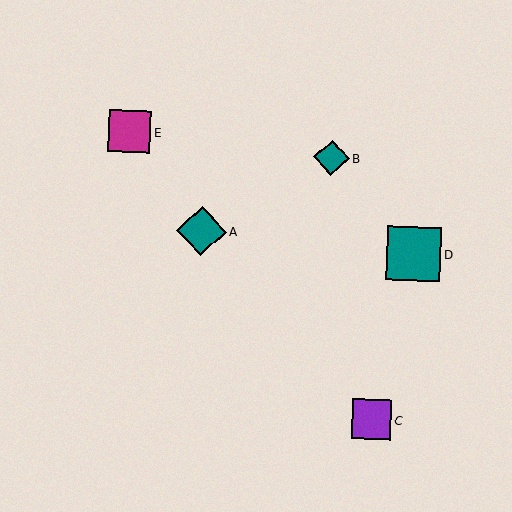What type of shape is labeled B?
Shape B is a teal diamond.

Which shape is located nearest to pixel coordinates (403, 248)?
The teal square (labeled D) at (414, 254) is nearest to that location.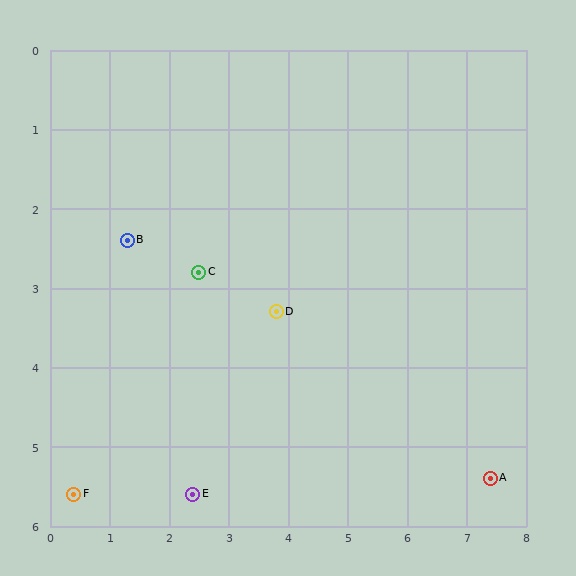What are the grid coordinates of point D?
Point D is at approximately (3.8, 3.3).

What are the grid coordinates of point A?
Point A is at approximately (7.4, 5.4).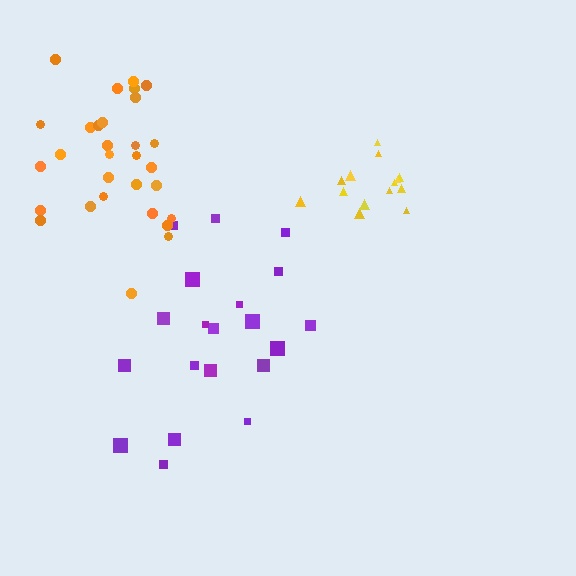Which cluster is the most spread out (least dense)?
Purple.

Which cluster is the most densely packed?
Yellow.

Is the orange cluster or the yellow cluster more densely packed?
Yellow.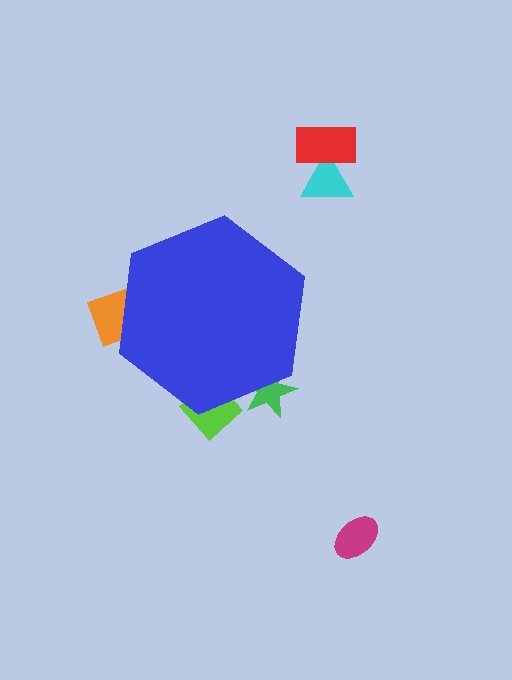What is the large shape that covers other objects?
A blue hexagon.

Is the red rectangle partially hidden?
No, the red rectangle is fully visible.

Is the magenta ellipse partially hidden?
No, the magenta ellipse is fully visible.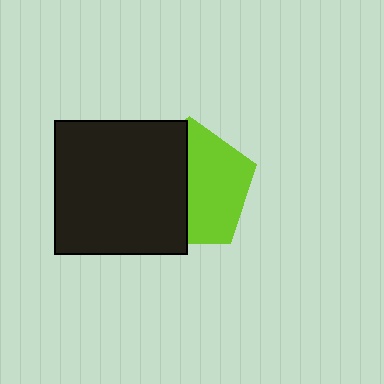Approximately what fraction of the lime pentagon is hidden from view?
Roughly 48% of the lime pentagon is hidden behind the black square.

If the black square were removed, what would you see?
You would see the complete lime pentagon.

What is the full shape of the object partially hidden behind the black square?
The partially hidden object is a lime pentagon.